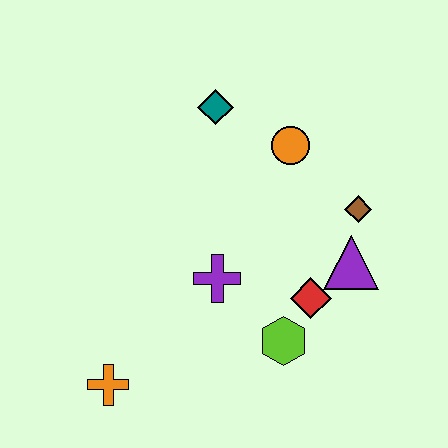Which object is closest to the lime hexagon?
The red diamond is closest to the lime hexagon.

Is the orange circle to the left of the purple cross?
No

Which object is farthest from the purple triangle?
The orange cross is farthest from the purple triangle.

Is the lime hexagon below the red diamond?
Yes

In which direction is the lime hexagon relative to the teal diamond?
The lime hexagon is below the teal diamond.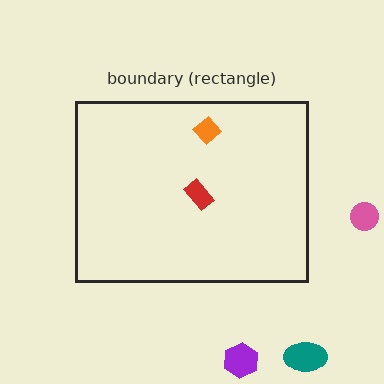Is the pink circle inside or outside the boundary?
Outside.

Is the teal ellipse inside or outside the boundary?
Outside.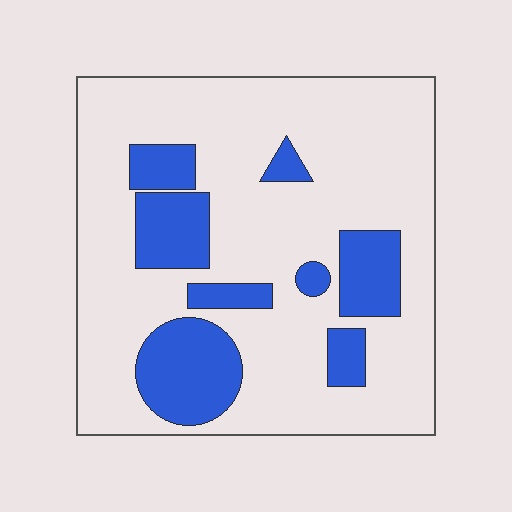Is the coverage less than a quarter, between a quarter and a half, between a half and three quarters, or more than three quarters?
Less than a quarter.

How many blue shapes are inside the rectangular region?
8.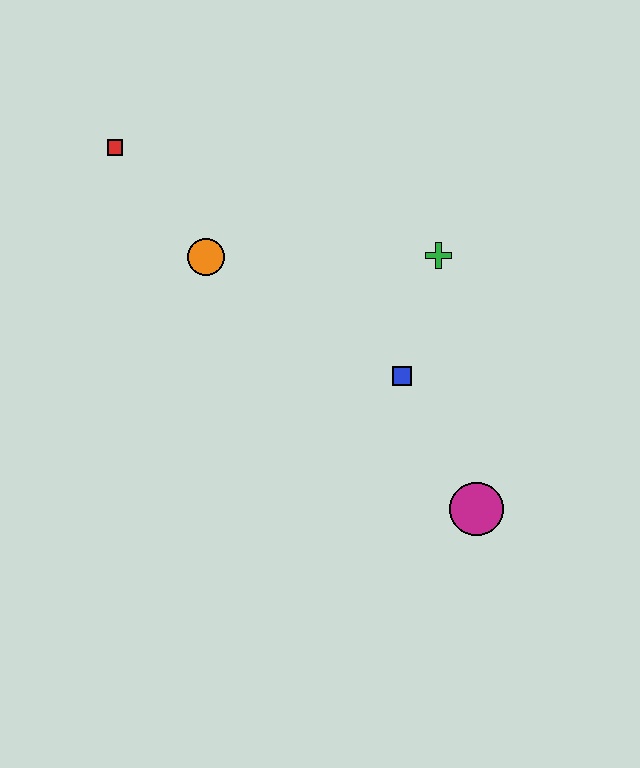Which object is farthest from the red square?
The magenta circle is farthest from the red square.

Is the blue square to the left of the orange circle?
No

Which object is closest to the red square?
The orange circle is closest to the red square.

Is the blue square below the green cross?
Yes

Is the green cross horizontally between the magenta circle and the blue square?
Yes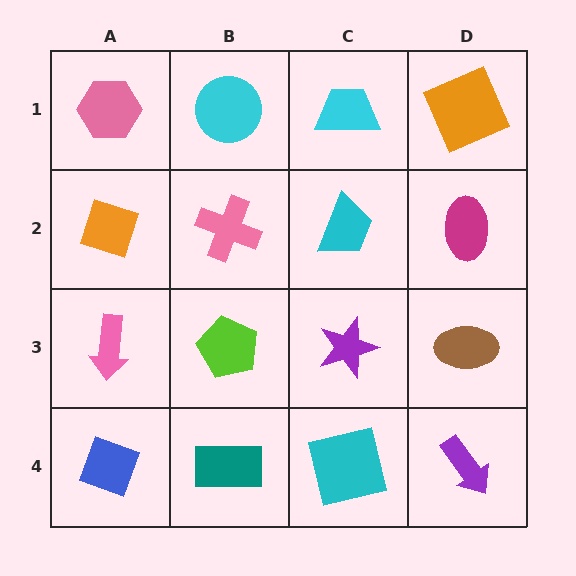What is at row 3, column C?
A purple star.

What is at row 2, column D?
A magenta ellipse.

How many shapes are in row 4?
4 shapes.